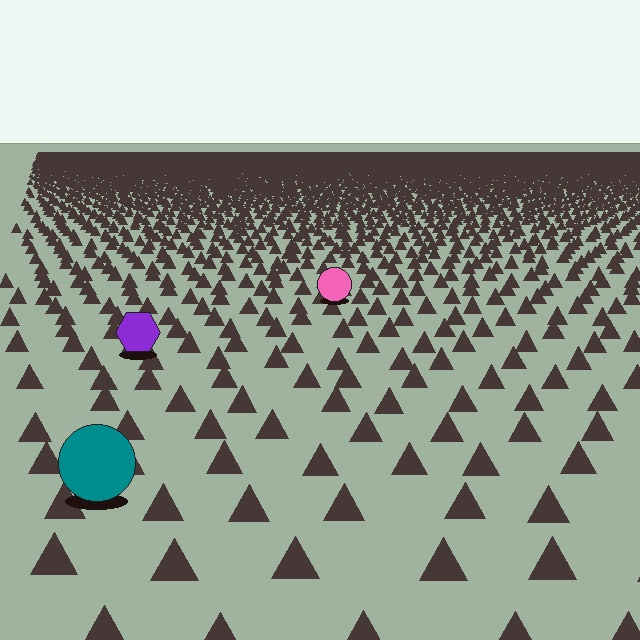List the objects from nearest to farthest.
From nearest to farthest: the teal circle, the purple hexagon, the pink circle.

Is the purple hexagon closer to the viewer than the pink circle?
Yes. The purple hexagon is closer — you can tell from the texture gradient: the ground texture is coarser near it.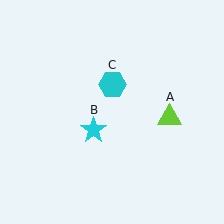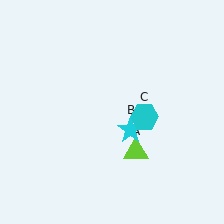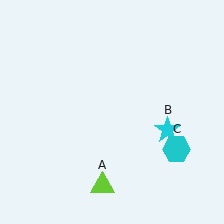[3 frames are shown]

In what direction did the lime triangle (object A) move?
The lime triangle (object A) moved down and to the left.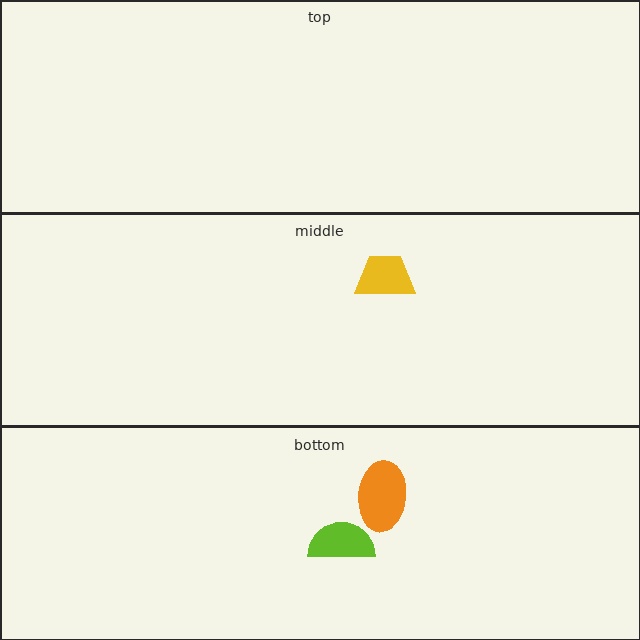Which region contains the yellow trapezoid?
The middle region.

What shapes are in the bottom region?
The orange ellipse, the lime semicircle.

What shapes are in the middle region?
The yellow trapezoid.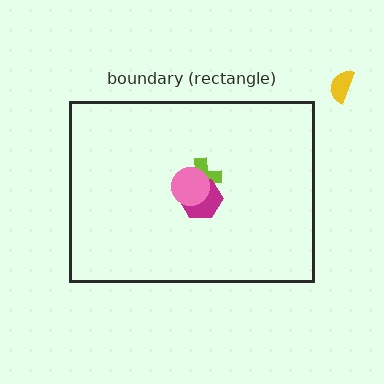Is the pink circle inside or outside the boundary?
Inside.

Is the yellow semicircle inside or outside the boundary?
Outside.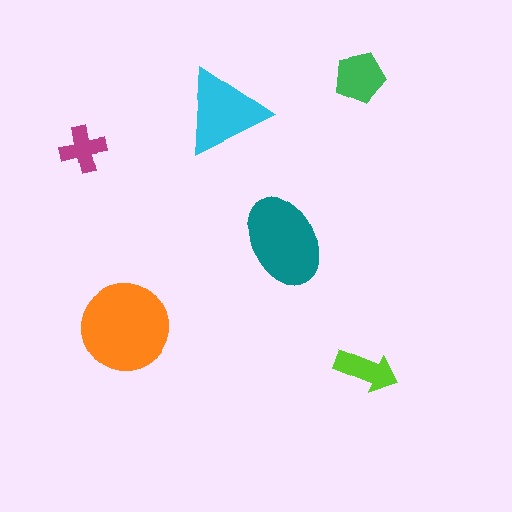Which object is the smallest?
The magenta cross.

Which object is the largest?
The orange circle.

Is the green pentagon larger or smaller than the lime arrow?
Larger.